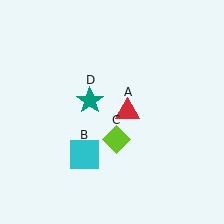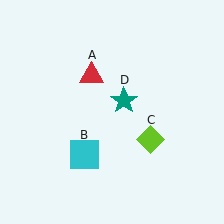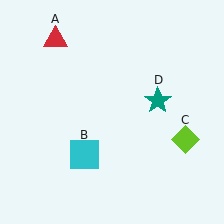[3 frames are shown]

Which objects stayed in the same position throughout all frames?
Cyan square (object B) remained stationary.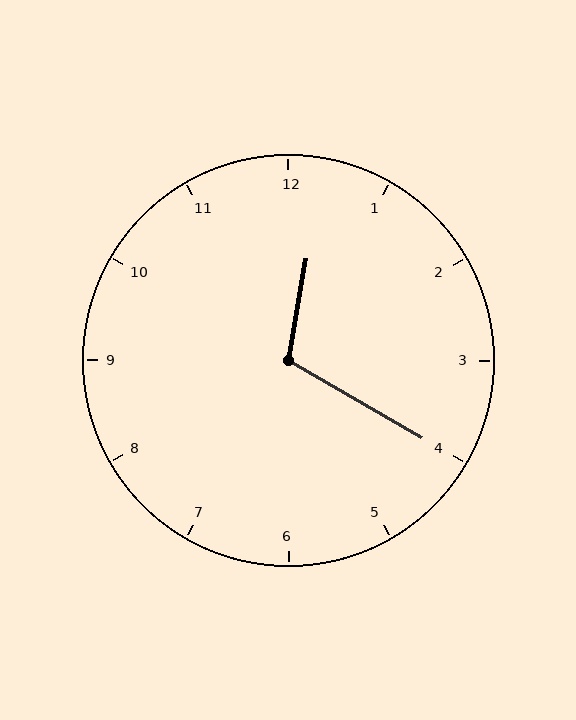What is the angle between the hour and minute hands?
Approximately 110 degrees.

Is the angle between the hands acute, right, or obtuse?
It is obtuse.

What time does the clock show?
12:20.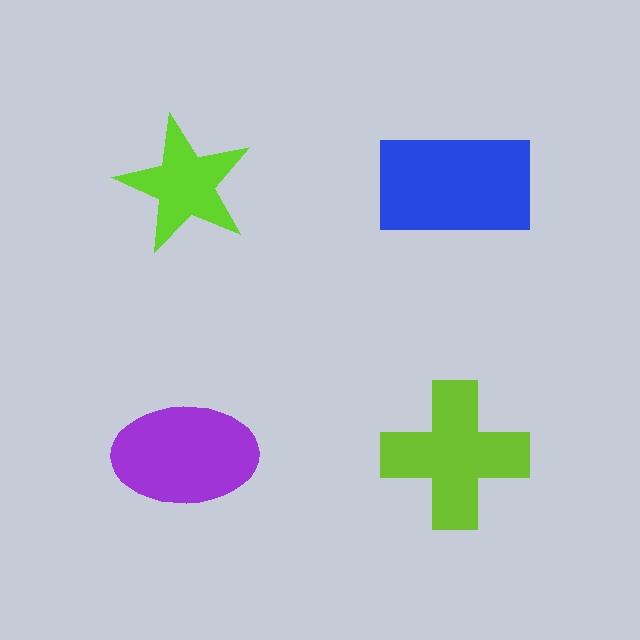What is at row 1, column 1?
A lime star.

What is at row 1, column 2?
A blue rectangle.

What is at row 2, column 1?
A purple ellipse.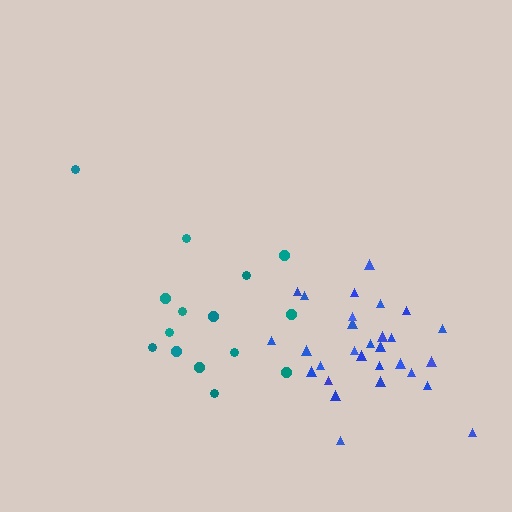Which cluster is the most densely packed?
Blue.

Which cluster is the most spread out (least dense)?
Teal.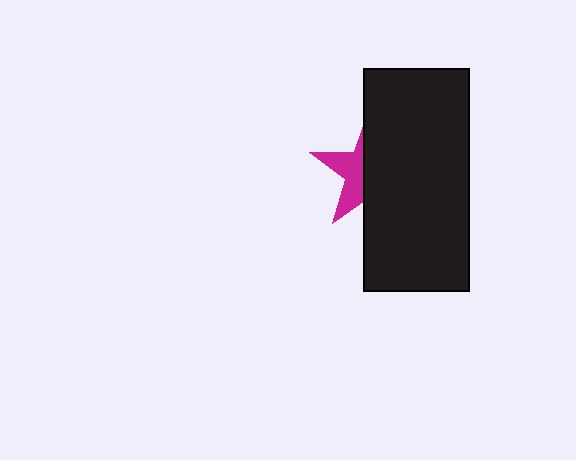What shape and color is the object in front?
The object in front is a black rectangle.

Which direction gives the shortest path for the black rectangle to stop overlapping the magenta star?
Moving right gives the shortest separation.